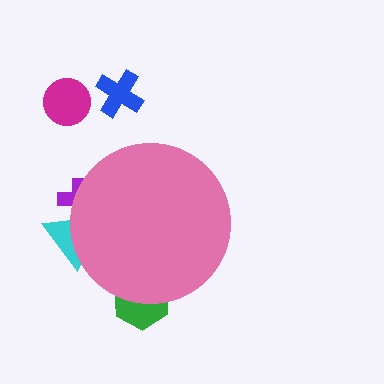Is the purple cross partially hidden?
Yes, the purple cross is partially hidden behind the pink circle.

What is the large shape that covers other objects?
A pink circle.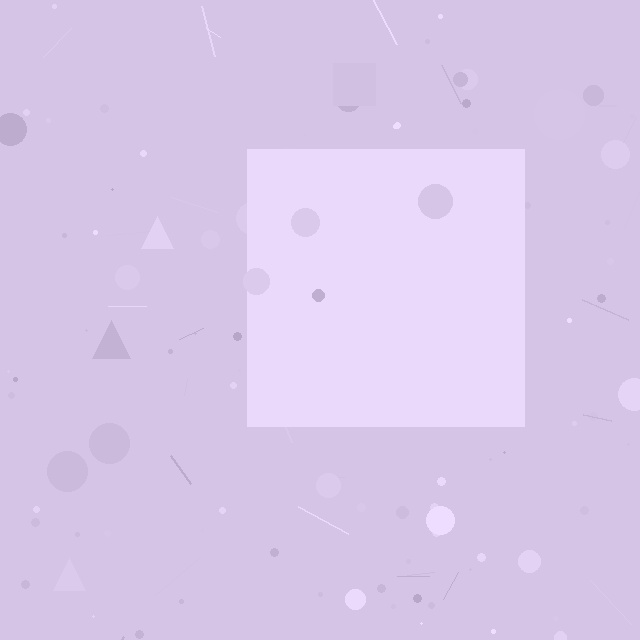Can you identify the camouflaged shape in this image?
The camouflaged shape is a square.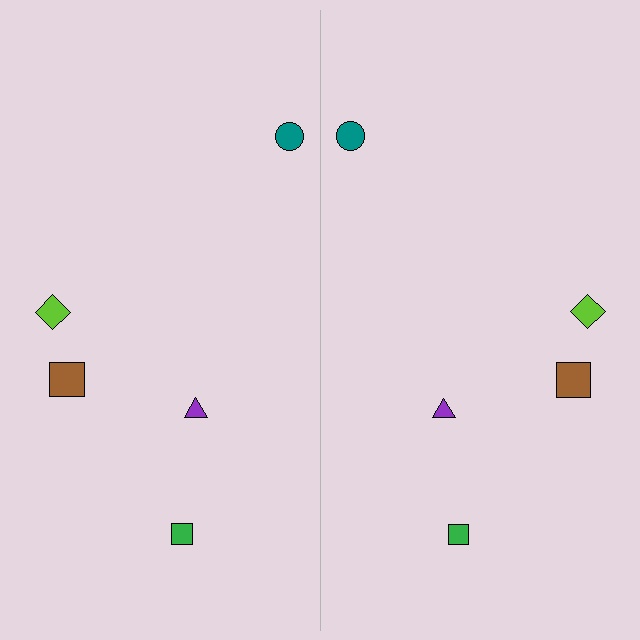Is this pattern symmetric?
Yes, this pattern has bilateral (reflection) symmetry.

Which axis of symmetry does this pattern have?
The pattern has a vertical axis of symmetry running through the center of the image.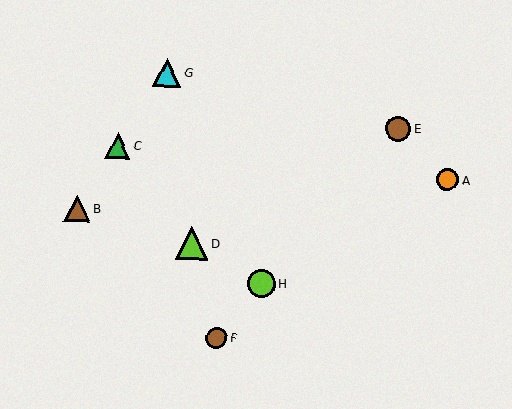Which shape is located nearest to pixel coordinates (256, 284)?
The lime circle (labeled H) at (261, 284) is nearest to that location.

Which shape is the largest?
The lime triangle (labeled D) is the largest.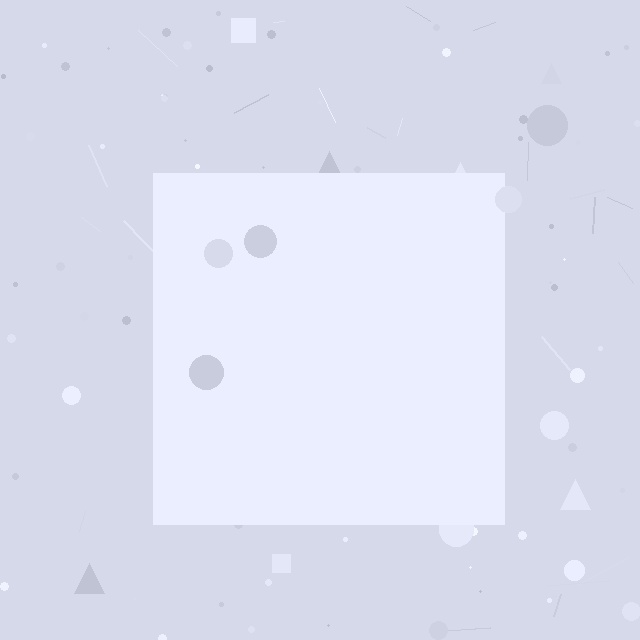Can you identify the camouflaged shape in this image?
The camouflaged shape is a square.